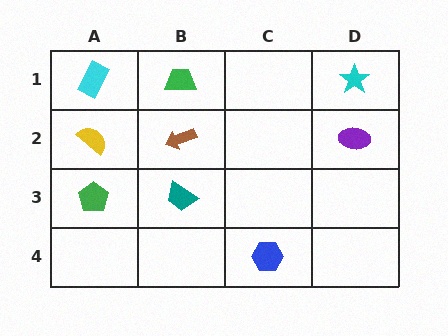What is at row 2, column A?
A yellow semicircle.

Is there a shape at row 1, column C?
No, that cell is empty.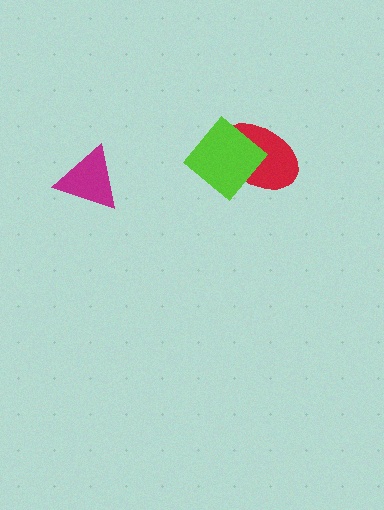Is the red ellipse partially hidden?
Yes, it is partially covered by another shape.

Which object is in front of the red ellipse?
The lime diamond is in front of the red ellipse.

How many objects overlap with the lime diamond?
1 object overlaps with the lime diamond.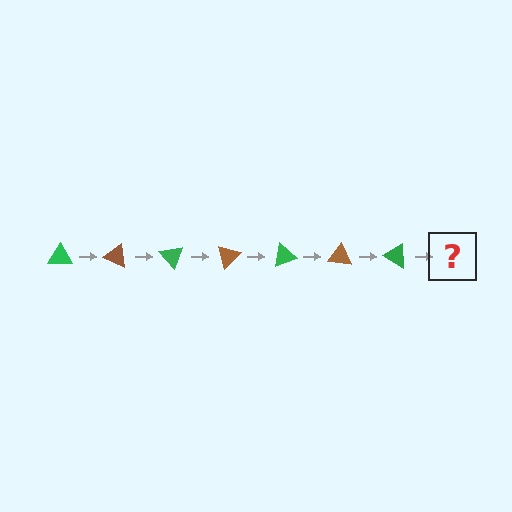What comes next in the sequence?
The next element should be a brown triangle, rotated 175 degrees from the start.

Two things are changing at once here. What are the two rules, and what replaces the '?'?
The two rules are that it rotates 25 degrees each step and the color cycles through green and brown. The '?' should be a brown triangle, rotated 175 degrees from the start.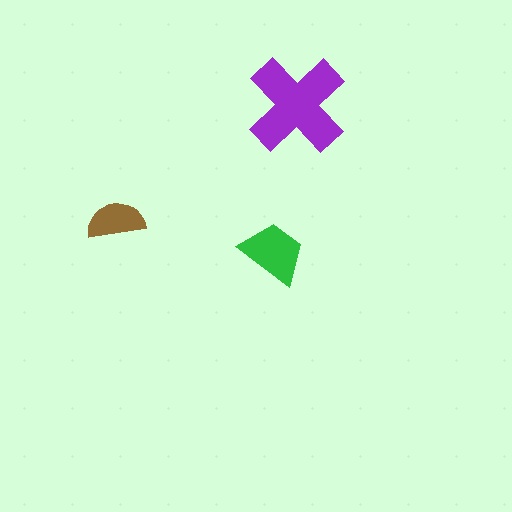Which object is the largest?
The purple cross.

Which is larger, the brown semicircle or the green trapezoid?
The green trapezoid.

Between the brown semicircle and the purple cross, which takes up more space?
The purple cross.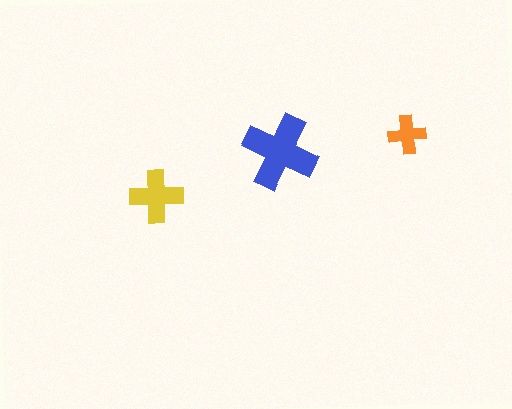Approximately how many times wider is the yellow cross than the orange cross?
About 1.5 times wider.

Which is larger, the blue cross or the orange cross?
The blue one.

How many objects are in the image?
There are 3 objects in the image.